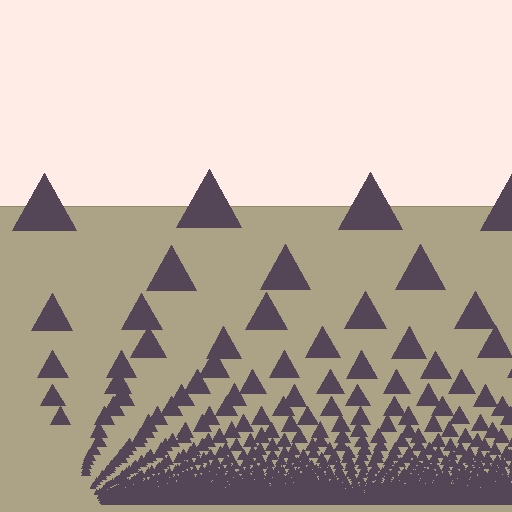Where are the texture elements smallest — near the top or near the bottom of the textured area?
Near the bottom.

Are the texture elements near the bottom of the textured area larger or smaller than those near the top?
Smaller. The gradient is inverted — elements near the bottom are smaller and denser.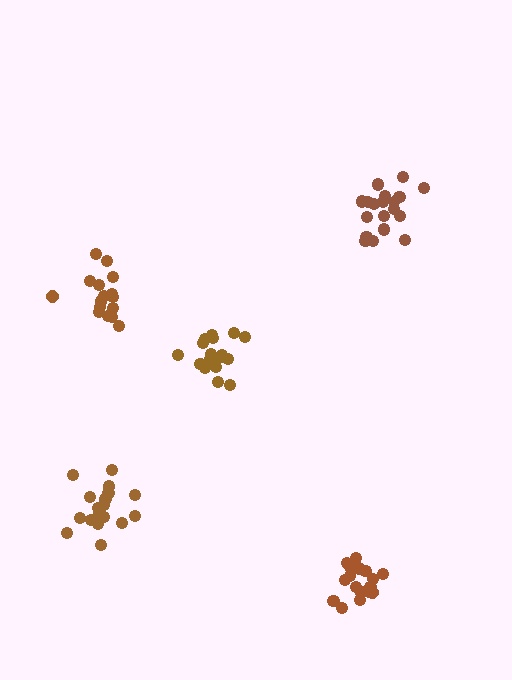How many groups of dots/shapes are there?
There are 5 groups.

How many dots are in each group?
Group 1: 16 dots, Group 2: 20 dots, Group 3: 18 dots, Group 4: 19 dots, Group 5: 21 dots (94 total).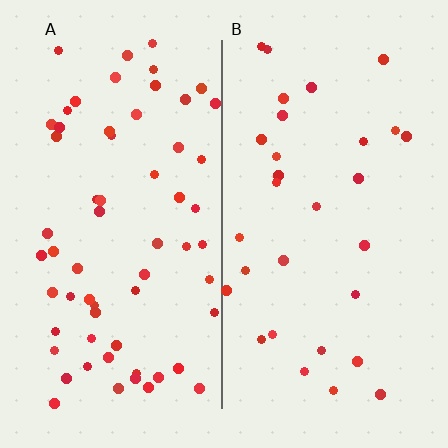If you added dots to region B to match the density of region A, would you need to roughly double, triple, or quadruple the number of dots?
Approximately double.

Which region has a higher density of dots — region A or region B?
A (the left).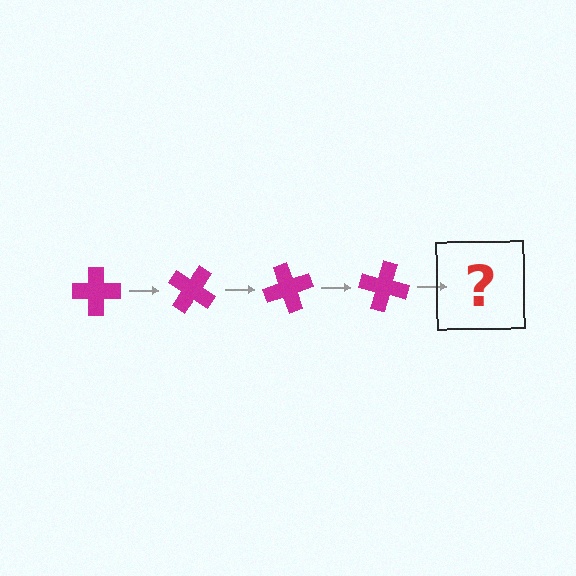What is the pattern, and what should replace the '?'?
The pattern is that the cross rotates 35 degrees each step. The '?' should be a magenta cross rotated 140 degrees.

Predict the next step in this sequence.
The next step is a magenta cross rotated 140 degrees.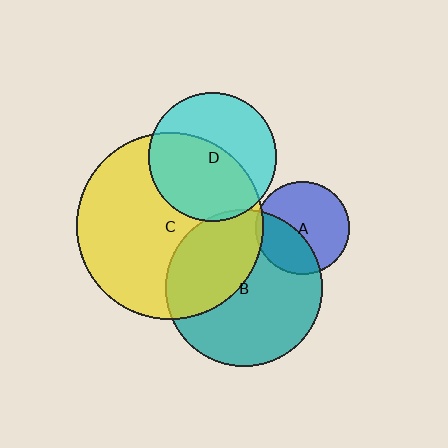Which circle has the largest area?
Circle C (yellow).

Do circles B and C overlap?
Yes.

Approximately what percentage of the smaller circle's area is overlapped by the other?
Approximately 40%.